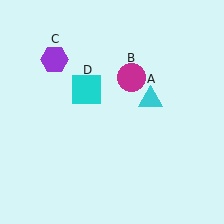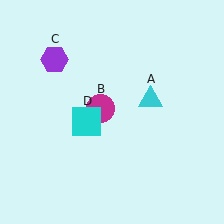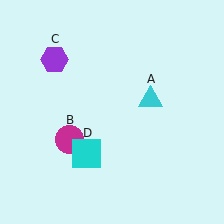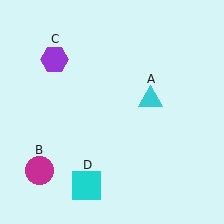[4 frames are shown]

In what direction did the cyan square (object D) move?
The cyan square (object D) moved down.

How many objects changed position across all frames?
2 objects changed position: magenta circle (object B), cyan square (object D).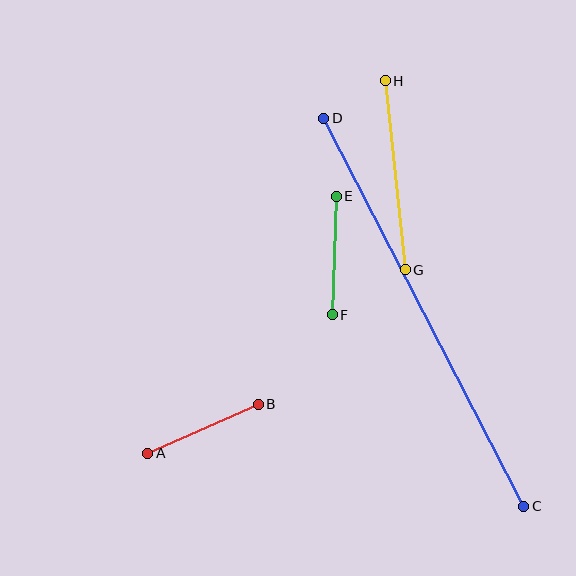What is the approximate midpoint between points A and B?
The midpoint is at approximately (203, 429) pixels.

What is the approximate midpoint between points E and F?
The midpoint is at approximately (334, 256) pixels.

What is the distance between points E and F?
The distance is approximately 119 pixels.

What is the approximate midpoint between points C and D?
The midpoint is at approximately (424, 312) pixels.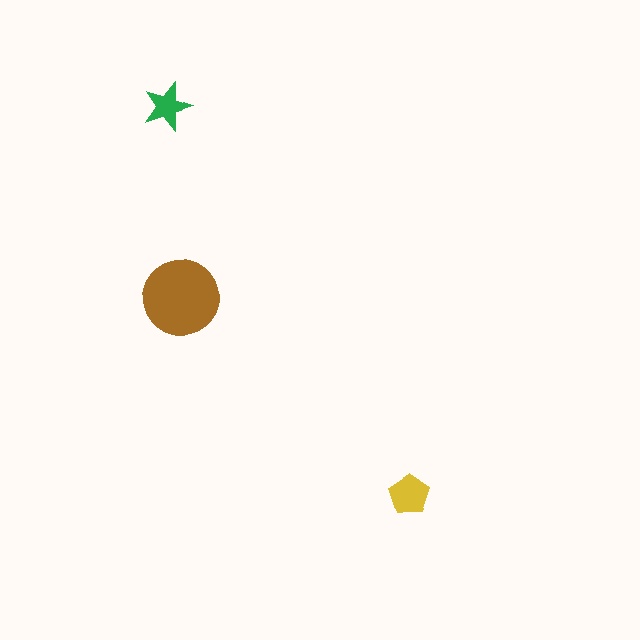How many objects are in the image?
There are 3 objects in the image.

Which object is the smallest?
The green star.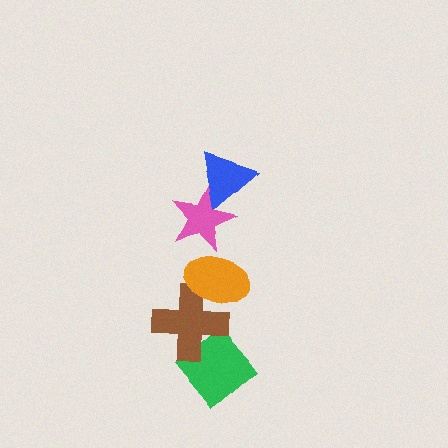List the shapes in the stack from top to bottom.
From top to bottom: the blue triangle, the pink star, the orange ellipse, the brown cross, the green diamond.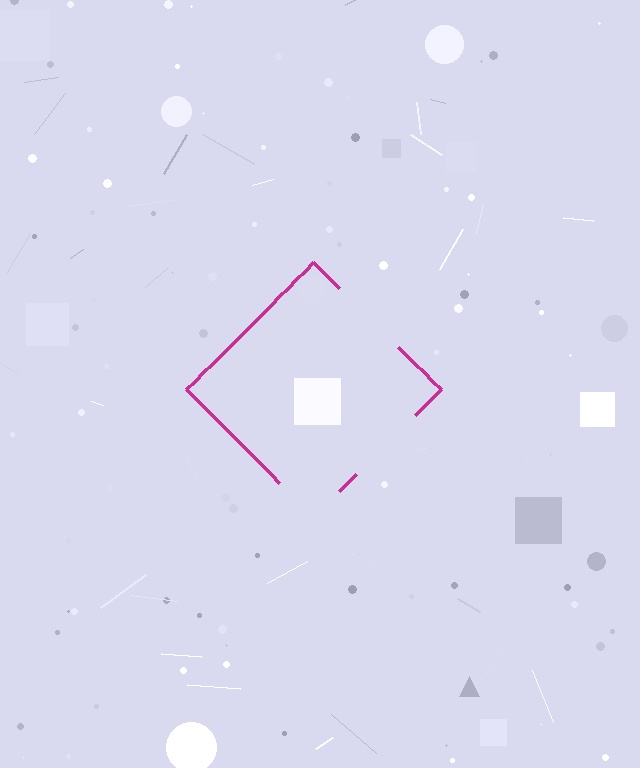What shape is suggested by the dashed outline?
The dashed outline suggests a diamond.